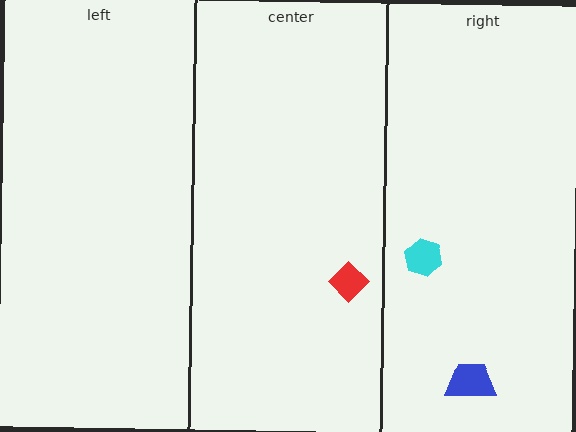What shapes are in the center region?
The red diamond.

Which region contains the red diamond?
The center region.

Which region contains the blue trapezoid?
The right region.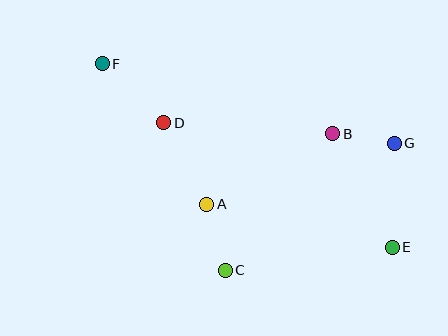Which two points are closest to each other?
Points B and G are closest to each other.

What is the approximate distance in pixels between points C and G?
The distance between C and G is approximately 212 pixels.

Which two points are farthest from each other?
Points E and F are farthest from each other.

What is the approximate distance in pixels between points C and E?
The distance between C and E is approximately 169 pixels.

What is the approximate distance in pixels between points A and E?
The distance between A and E is approximately 190 pixels.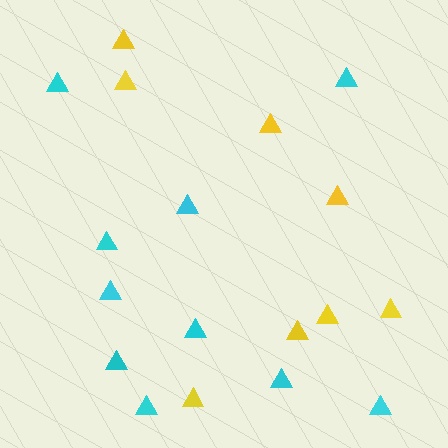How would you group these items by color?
There are 2 groups: one group of cyan triangles (10) and one group of yellow triangles (8).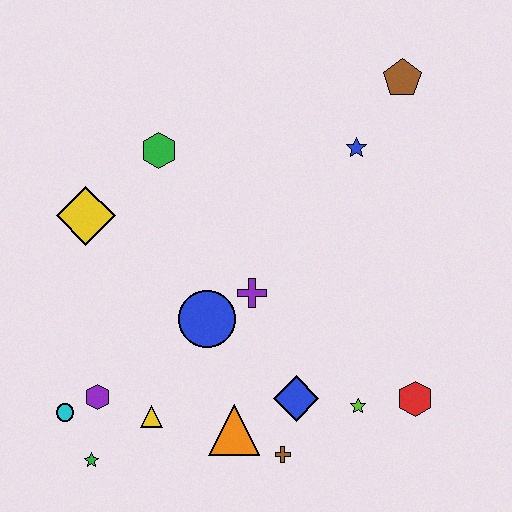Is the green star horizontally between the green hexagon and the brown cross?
No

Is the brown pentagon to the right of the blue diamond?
Yes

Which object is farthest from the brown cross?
The brown pentagon is farthest from the brown cross.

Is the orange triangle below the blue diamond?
Yes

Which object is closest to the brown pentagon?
The blue star is closest to the brown pentagon.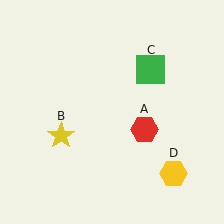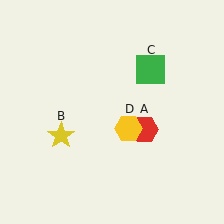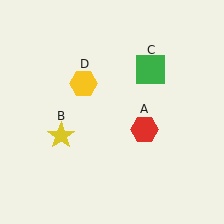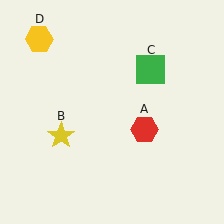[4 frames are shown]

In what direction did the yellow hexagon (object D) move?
The yellow hexagon (object D) moved up and to the left.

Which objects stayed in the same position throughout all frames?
Red hexagon (object A) and yellow star (object B) and green square (object C) remained stationary.